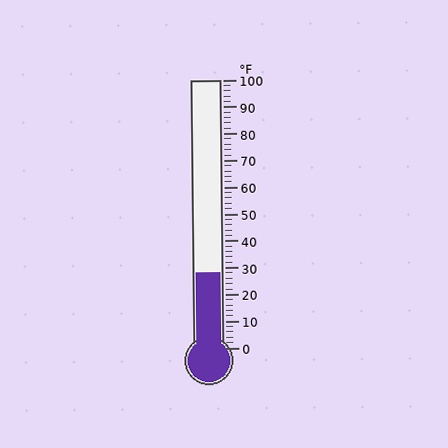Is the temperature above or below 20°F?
The temperature is above 20°F.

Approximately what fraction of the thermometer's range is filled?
The thermometer is filled to approximately 30% of its range.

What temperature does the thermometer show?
The thermometer shows approximately 28°F.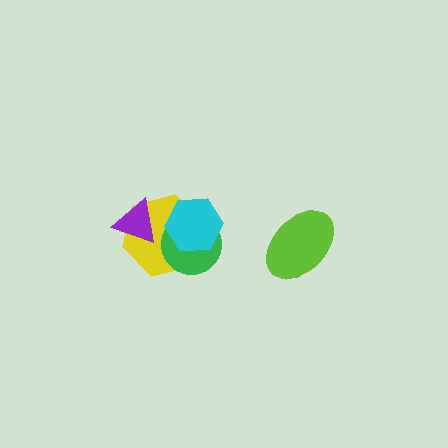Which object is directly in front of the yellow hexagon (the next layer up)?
The purple triangle is directly in front of the yellow hexagon.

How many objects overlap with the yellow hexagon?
3 objects overlap with the yellow hexagon.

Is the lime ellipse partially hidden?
No, no other shape covers it.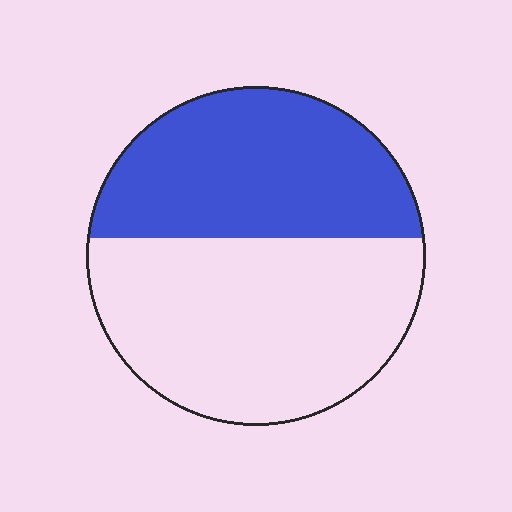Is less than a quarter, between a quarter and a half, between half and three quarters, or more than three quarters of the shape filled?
Between a quarter and a half.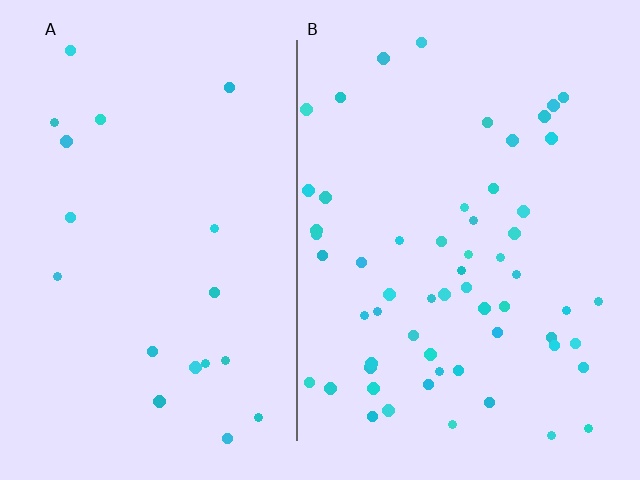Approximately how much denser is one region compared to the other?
Approximately 3.1× — region B over region A.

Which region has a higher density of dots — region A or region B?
B (the right).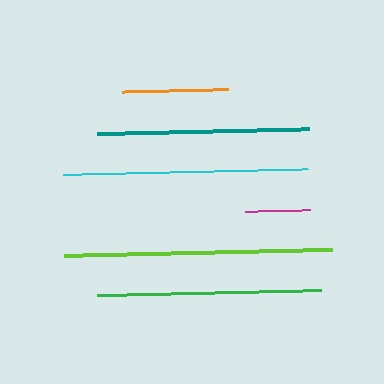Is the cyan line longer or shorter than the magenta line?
The cyan line is longer than the magenta line.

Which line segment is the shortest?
The magenta line is the shortest at approximately 66 pixels.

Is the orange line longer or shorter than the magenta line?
The orange line is longer than the magenta line.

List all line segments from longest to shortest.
From longest to shortest: lime, cyan, green, teal, orange, magenta.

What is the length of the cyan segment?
The cyan segment is approximately 245 pixels long.